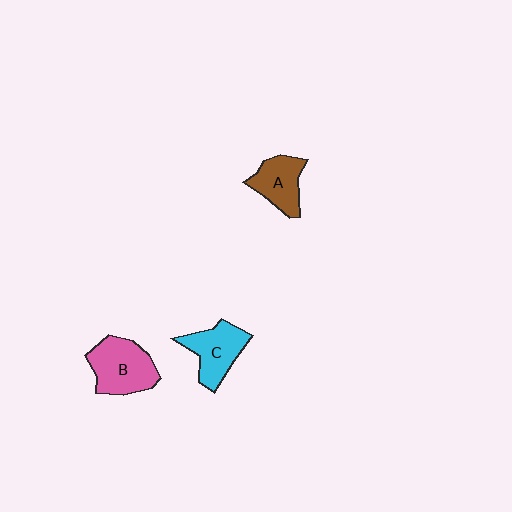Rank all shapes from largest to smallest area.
From largest to smallest: B (pink), C (cyan), A (brown).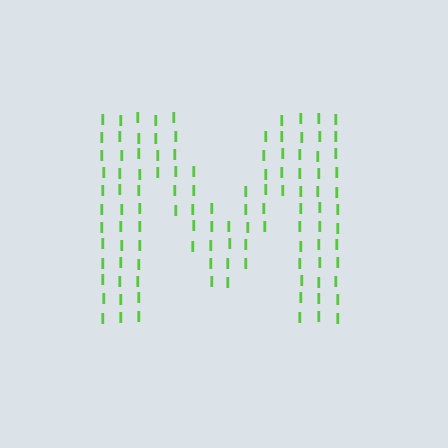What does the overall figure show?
The overall figure shows the letter M.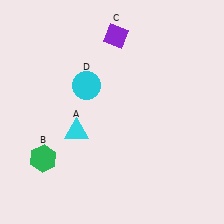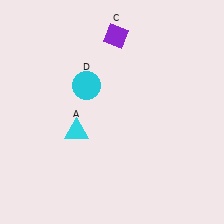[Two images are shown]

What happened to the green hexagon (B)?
The green hexagon (B) was removed in Image 2. It was in the bottom-left area of Image 1.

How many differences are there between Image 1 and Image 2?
There is 1 difference between the two images.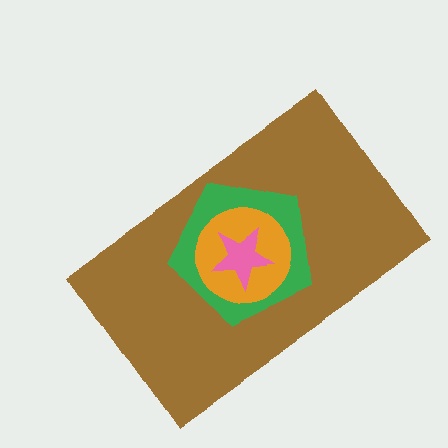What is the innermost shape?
The pink star.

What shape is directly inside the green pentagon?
The orange circle.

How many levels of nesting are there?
4.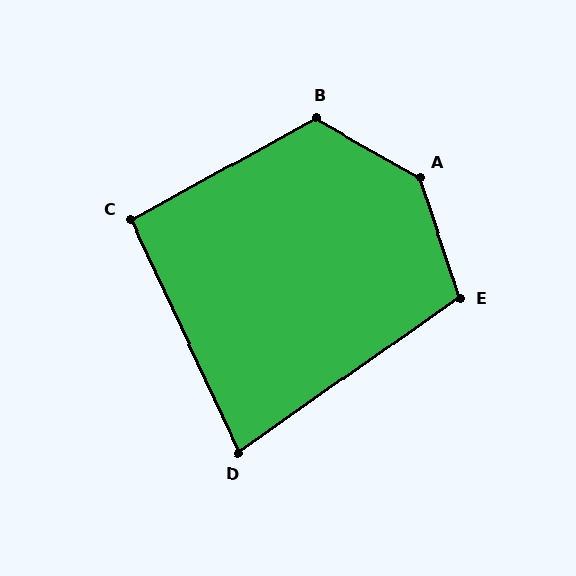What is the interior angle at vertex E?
Approximately 107 degrees (obtuse).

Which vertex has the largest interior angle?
A, at approximately 138 degrees.